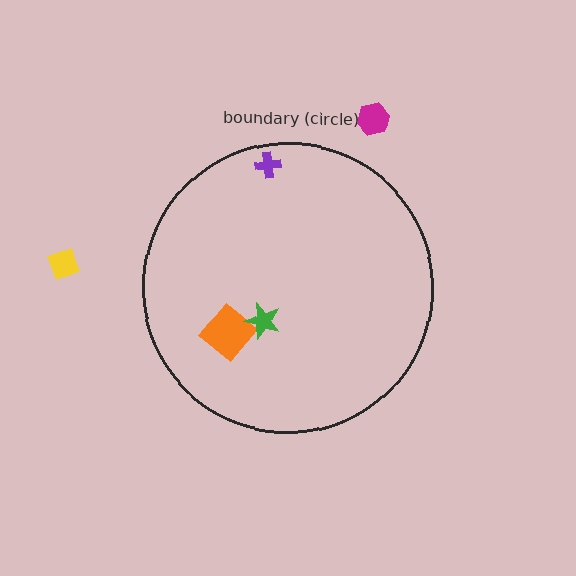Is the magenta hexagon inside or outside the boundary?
Outside.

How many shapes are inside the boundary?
3 inside, 2 outside.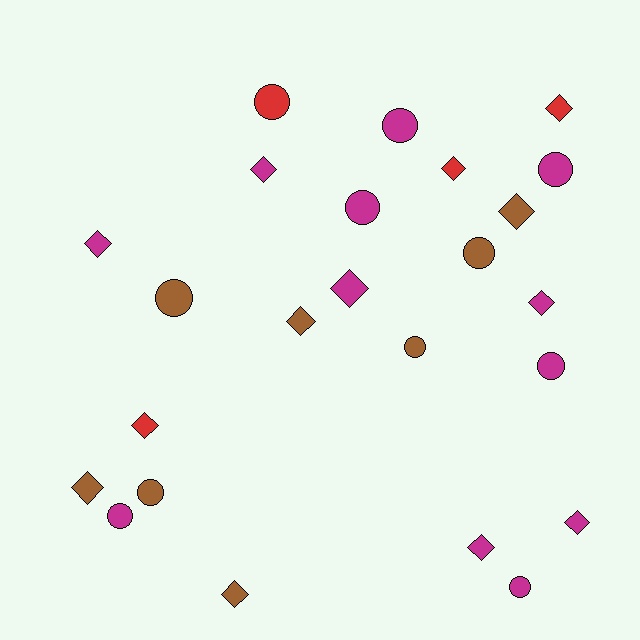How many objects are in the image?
There are 24 objects.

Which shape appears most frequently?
Diamond, with 13 objects.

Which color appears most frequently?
Magenta, with 12 objects.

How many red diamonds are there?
There are 3 red diamonds.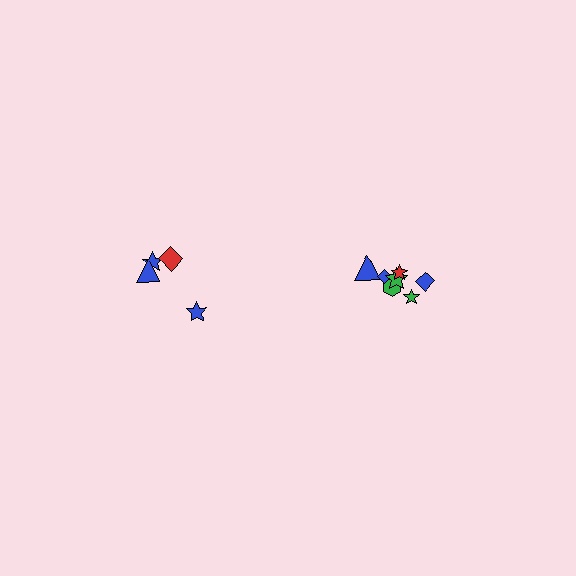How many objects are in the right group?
There are 7 objects.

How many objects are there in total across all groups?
There are 11 objects.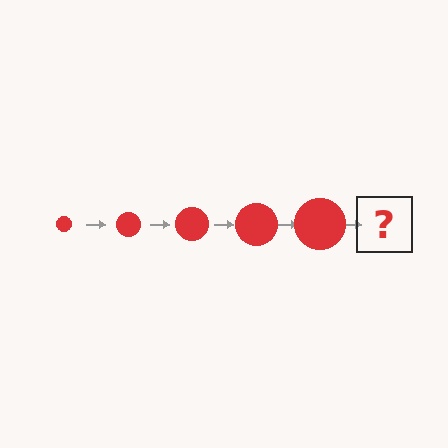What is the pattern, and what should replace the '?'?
The pattern is that the circle gets progressively larger each step. The '?' should be a red circle, larger than the previous one.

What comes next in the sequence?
The next element should be a red circle, larger than the previous one.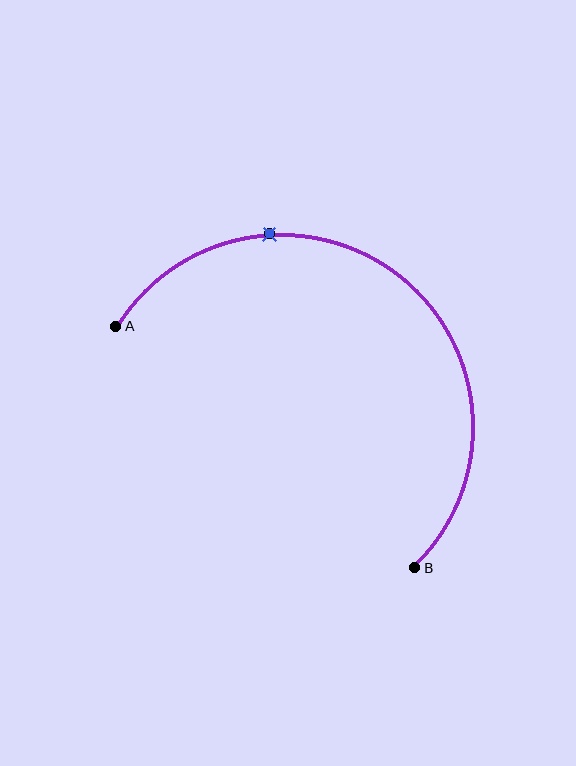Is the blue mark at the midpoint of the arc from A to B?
No. The blue mark lies on the arc but is closer to endpoint A. The arc midpoint would be at the point on the curve equidistant along the arc from both A and B.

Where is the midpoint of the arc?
The arc midpoint is the point on the curve farthest from the straight line joining A and B. It sits above and to the right of that line.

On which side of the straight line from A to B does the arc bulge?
The arc bulges above and to the right of the straight line connecting A and B.